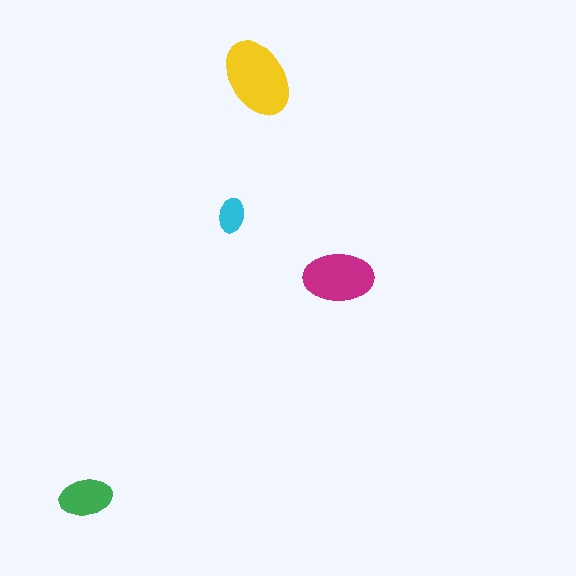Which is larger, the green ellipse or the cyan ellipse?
The green one.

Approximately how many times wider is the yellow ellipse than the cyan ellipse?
About 2.5 times wider.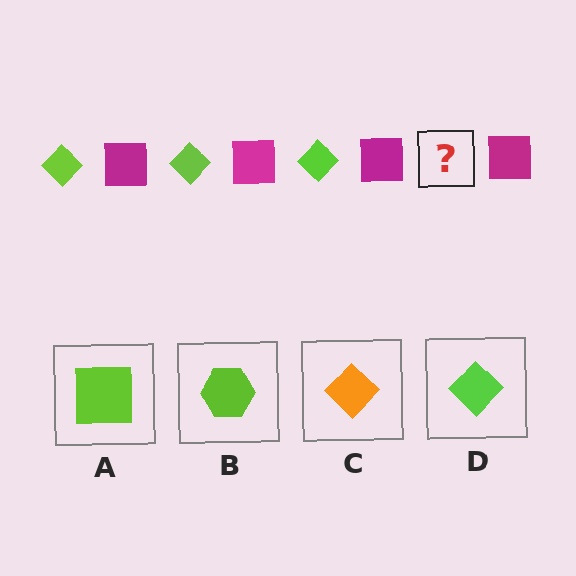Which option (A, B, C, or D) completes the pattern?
D.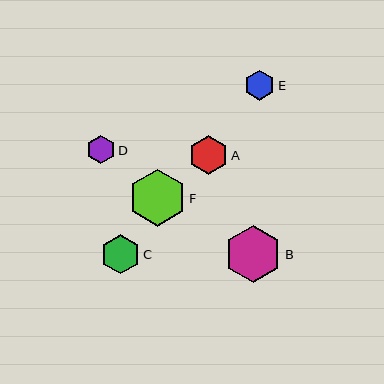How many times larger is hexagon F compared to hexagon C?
Hexagon F is approximately 1.5 times the size of hexagon C.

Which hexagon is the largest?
Hexagon B is the largest with a size of approximately 57 pixels.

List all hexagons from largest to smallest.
From largest to smallest: B, F, C, A, E, D.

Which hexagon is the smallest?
Hexagon D is the smallest with a size of approximately 28 pixels.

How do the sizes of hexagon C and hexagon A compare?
Hexagon C and hexagon A are approximately the same size.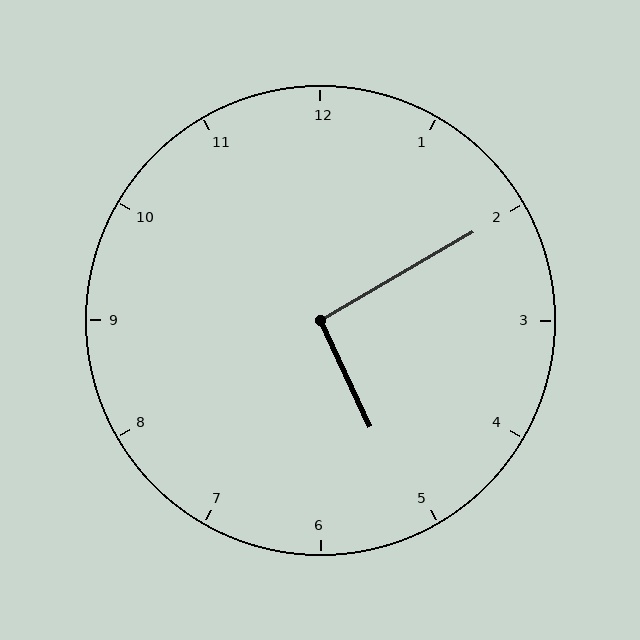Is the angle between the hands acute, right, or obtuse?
It is right.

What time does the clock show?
5:10.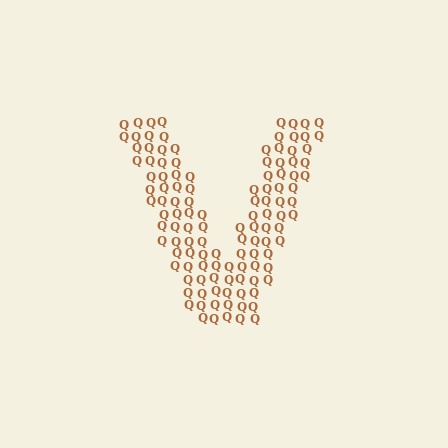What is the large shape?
The large shape is the letter V.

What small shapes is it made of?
It is made of small letter Q's.